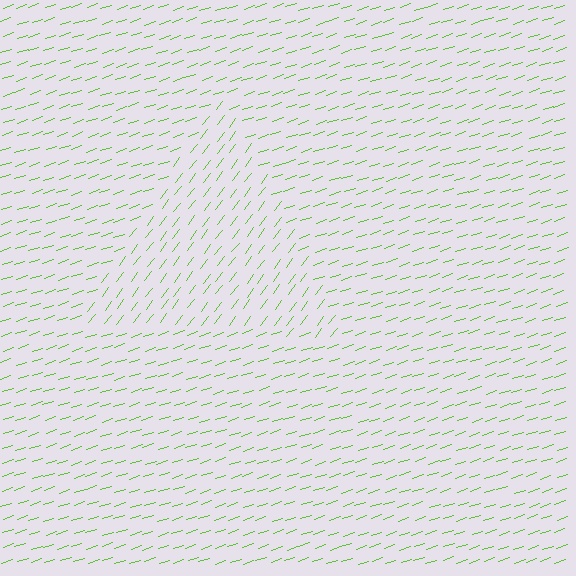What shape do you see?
I see a triangle.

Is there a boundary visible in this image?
Yes, there is a texture boundary formed by a change in line orientation.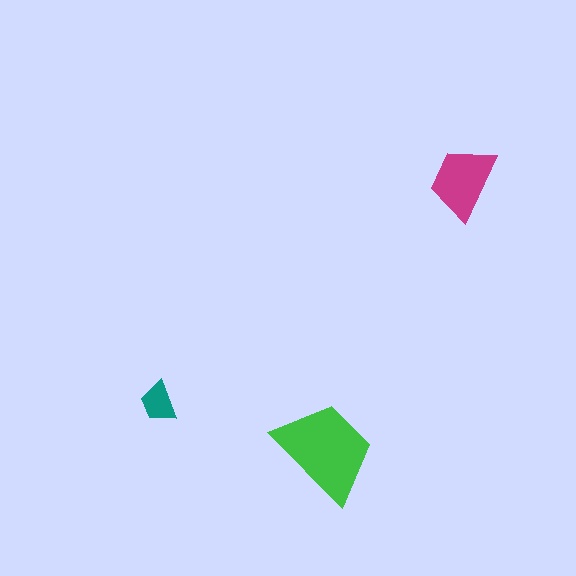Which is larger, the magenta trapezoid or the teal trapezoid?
The magenta one.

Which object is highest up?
The magenta trapezoid is topmost.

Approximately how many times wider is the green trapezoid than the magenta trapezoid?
About 1.5 times wider.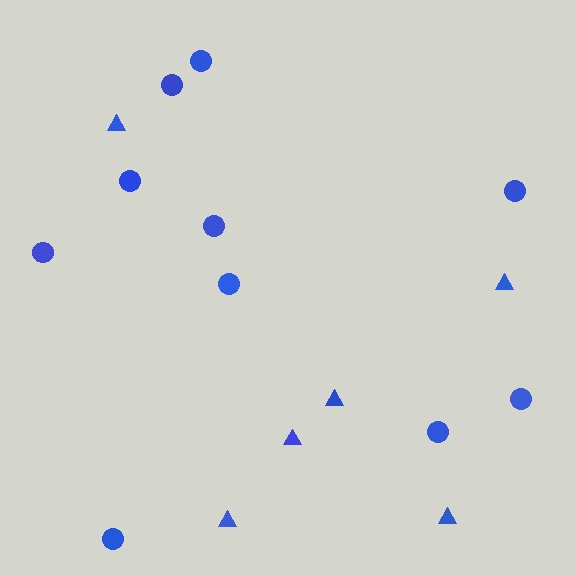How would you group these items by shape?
There are 2 groups: one group of circles (10) and one group of triangles (6).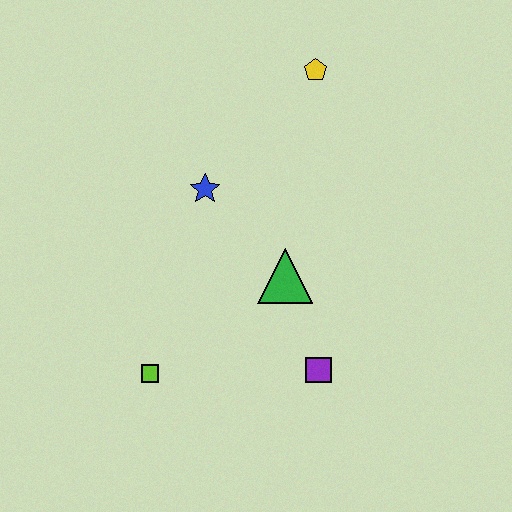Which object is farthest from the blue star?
The purple square is farthest from the blue star.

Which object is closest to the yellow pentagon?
The blue star is closest to the yellow pentagon.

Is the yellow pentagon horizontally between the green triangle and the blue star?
No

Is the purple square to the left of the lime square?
No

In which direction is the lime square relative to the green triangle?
The lime square is to the left of the green triangle.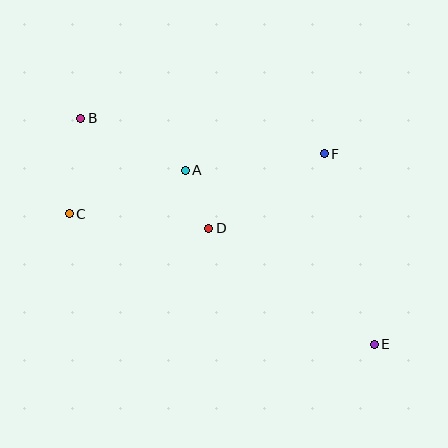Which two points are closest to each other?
Points A and D are closest to each other.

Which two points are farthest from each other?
Points B and E are farthest from each other.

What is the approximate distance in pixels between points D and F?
The distance between D and F is approximately 138 pixels.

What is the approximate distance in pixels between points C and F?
The distance between C and F is approximately 262 pixels.